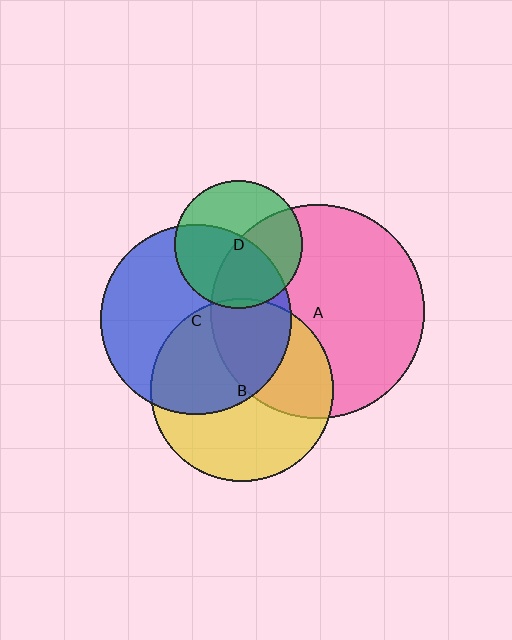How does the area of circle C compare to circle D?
Approximately 2.2 times.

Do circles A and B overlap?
Yes.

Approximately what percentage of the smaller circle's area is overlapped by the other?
Approximately 40%.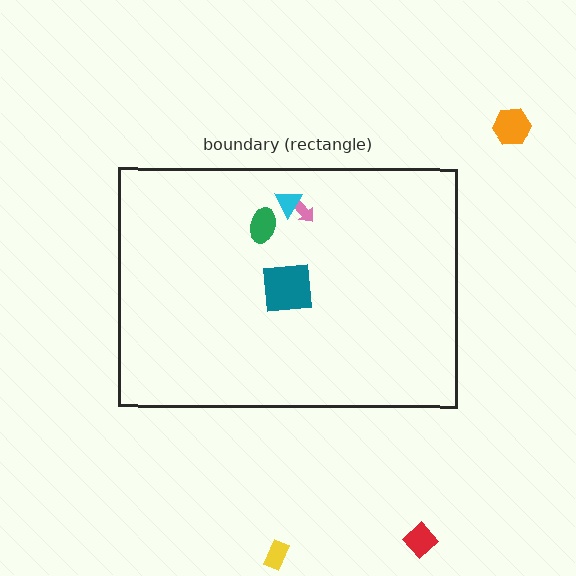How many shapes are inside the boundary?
4 inside, 3 outside.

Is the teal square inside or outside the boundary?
Inside.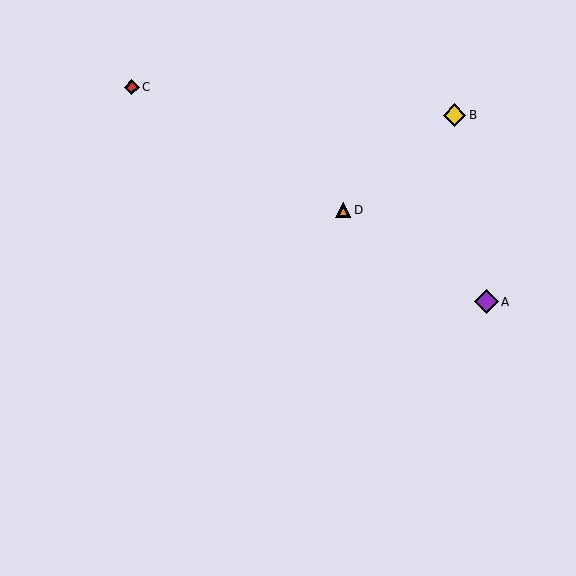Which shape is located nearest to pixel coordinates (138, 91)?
The red diamond (labeled C) at (132, 87) is nearest to that location.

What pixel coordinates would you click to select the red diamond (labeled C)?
Click at (132, 87) to select the red diamond C.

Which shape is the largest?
The purple diamond (labeled A) is the largest.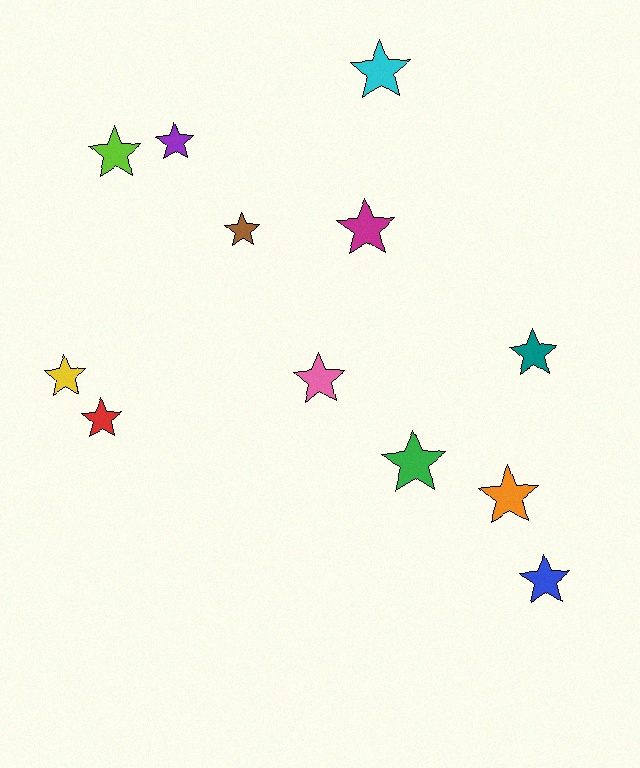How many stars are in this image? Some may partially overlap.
There are 12 stars.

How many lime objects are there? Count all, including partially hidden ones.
There is 1 lime object.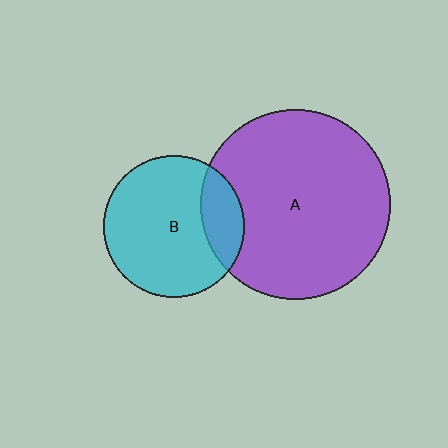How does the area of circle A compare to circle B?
Approximately 1.8 times.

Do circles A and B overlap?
Yes.